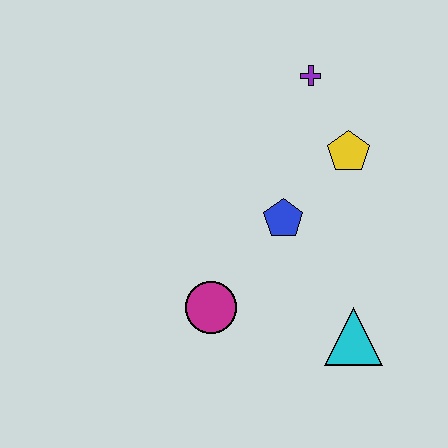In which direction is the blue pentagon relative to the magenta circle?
The blue pentagon is above the magenta circle.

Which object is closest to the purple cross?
The yellow pentagon is closest to the purple cross.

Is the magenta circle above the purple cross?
No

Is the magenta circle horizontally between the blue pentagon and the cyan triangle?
No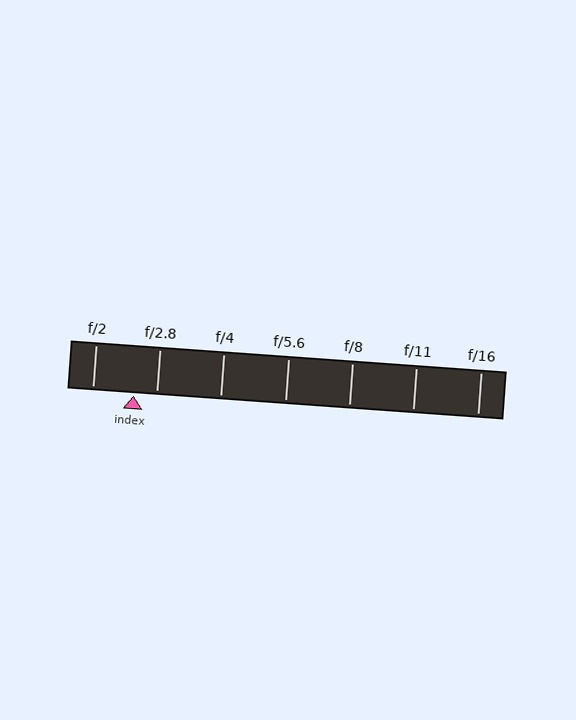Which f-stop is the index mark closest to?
The index mark is closest to f/2.8.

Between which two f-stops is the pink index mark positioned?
The index mark is between f/2 and f/2.8.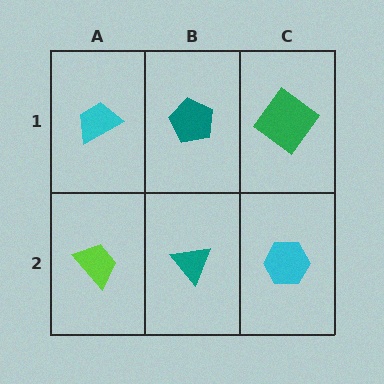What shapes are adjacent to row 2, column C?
A green diamond (row 1, column C), a teal triangle (row 2, column B).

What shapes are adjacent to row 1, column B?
A teal triangle (row 2, column B), a cyan trapezoid (row 1, column A), a green diamond (row 1, column C).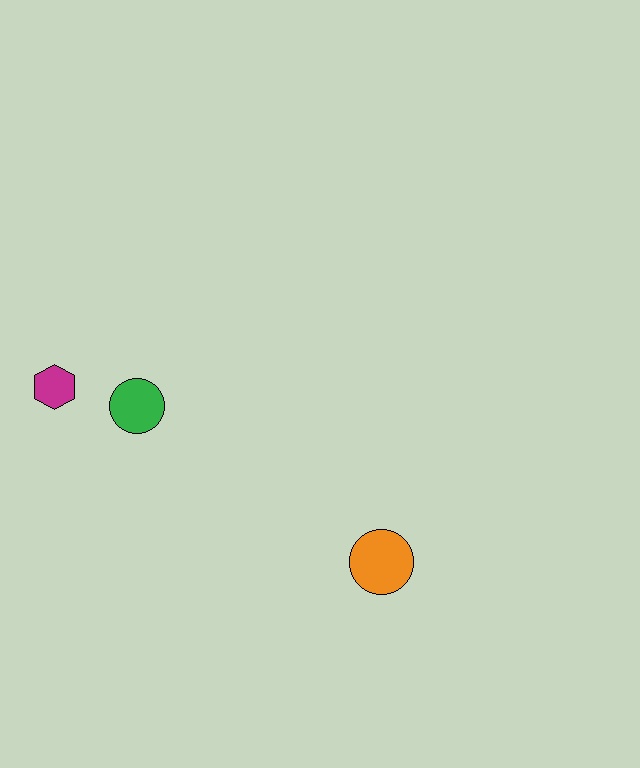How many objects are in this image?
There are 3 objects.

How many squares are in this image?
There are no squares.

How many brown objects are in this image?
There are no brown objects.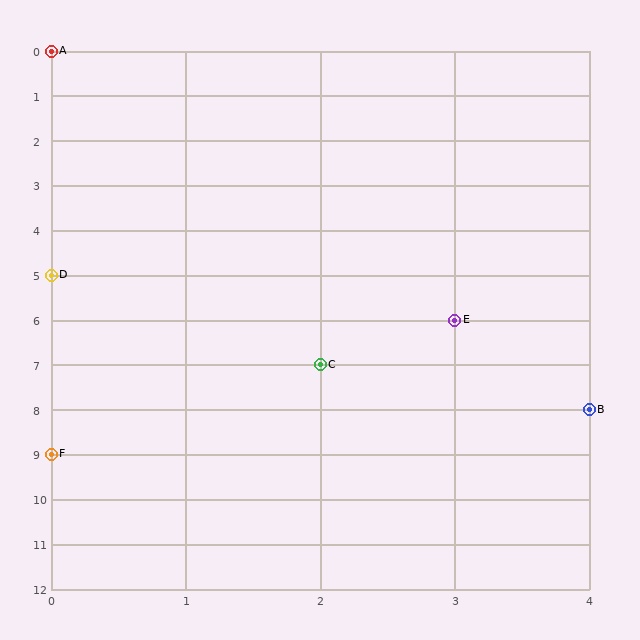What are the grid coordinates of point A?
Point A is at grid coordinates (0, 0).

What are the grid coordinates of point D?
Point D is at grid coordinates (0, 5).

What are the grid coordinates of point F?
Point F is at grid coordinates (0, 9).